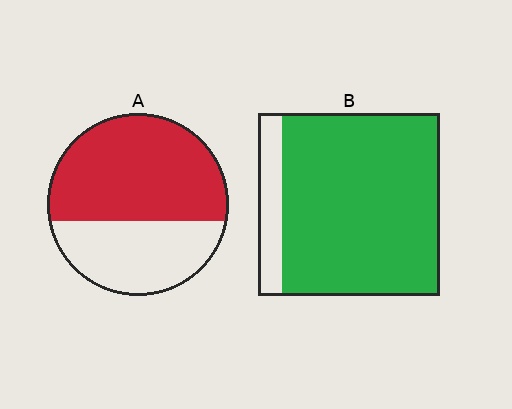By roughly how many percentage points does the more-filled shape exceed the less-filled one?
By roughly 25 percentage points (B over A).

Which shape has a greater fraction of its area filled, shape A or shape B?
Shape B.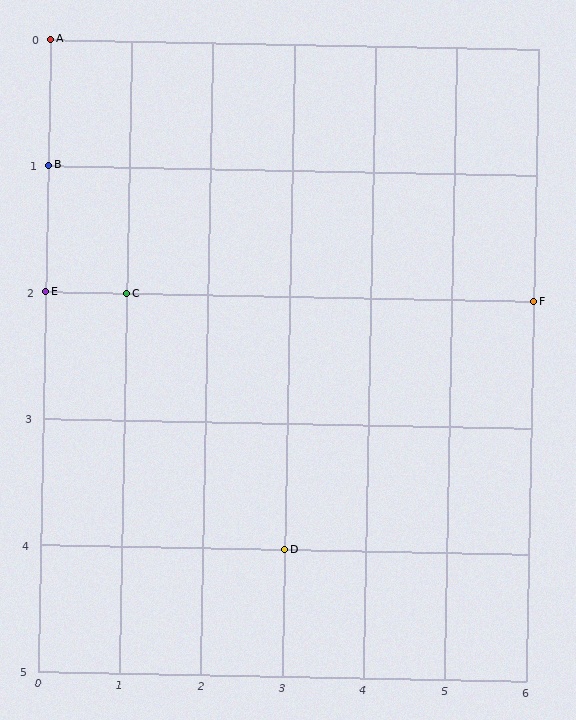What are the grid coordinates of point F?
Point F is at grid coordinates (6, 2).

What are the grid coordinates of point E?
Point E is at grid coordinates (0, 2).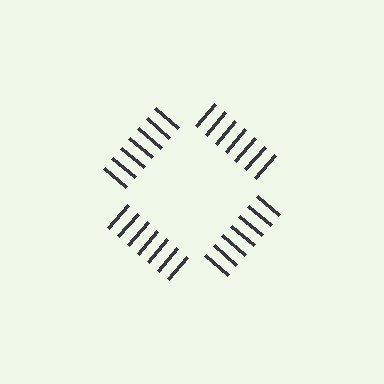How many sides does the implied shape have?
4 sides — the line-ends trace a square.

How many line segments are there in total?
28 — 7 along each of the 4 edges.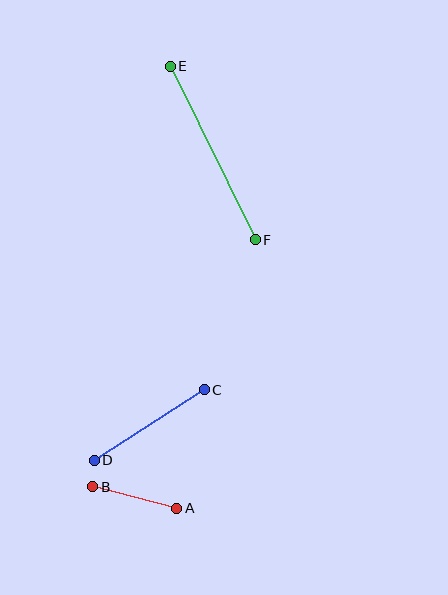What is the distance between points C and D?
The distance is approximately 131 pixels.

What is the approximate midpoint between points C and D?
The midpoint is at approximately (149, 425) pixels.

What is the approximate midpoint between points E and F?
The midpoint is at approximately (213, 153) pixels.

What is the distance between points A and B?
The distance is approximately 86 pixels.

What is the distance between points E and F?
The distance is approximately 193 pixels.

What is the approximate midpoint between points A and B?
The midpoint is at approximately (135, 498) pixels.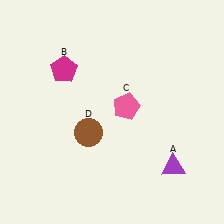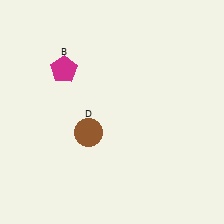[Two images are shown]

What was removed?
The pink pentagon (C), the purple triangle (A) were removed in Image 2.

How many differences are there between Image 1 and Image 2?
There are 2 differences between the two images.